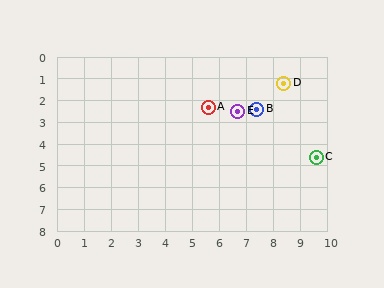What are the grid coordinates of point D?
Point D is at approximately (8.4, 1.2).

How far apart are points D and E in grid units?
Points D and E are about 2.1 grid units apart.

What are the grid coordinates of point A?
Point A is at approximately (5.6, 2.3).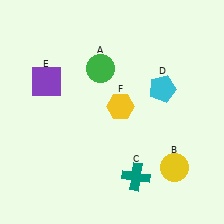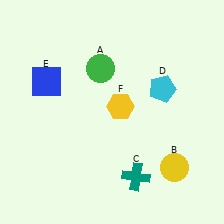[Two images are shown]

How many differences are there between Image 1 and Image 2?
There is 1 difference between the two images.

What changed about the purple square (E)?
In Image 1, E is purple. In Image 2, it changed to blue.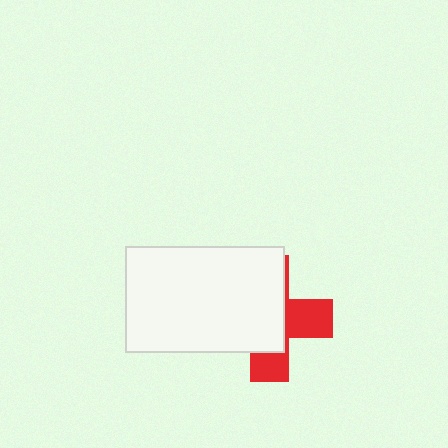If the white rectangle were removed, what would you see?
You would see the complete red cross.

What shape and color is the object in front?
The object in front is a white rectangle.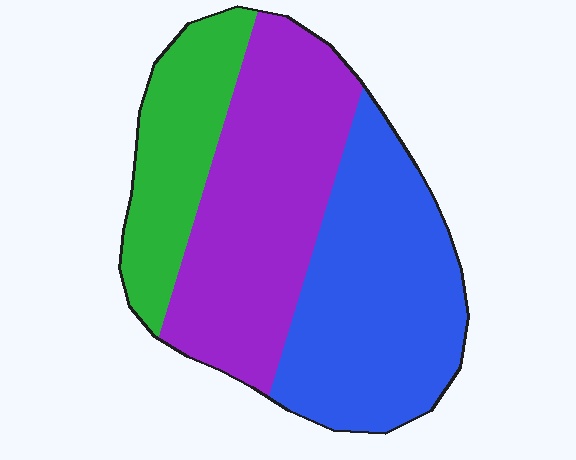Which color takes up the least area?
Green, at roughly 20%.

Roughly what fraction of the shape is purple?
Purple takes up between a third and a half of the shape.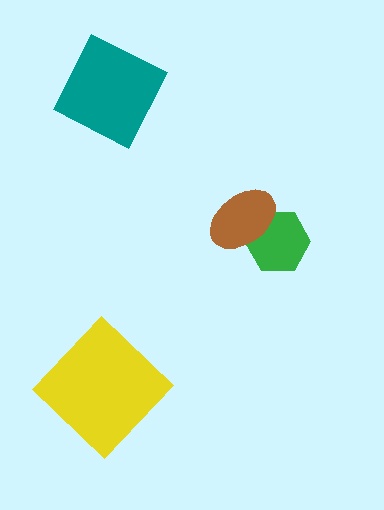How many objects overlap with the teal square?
0 objects overlap with the teal square.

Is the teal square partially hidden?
No, no other shape covers it.